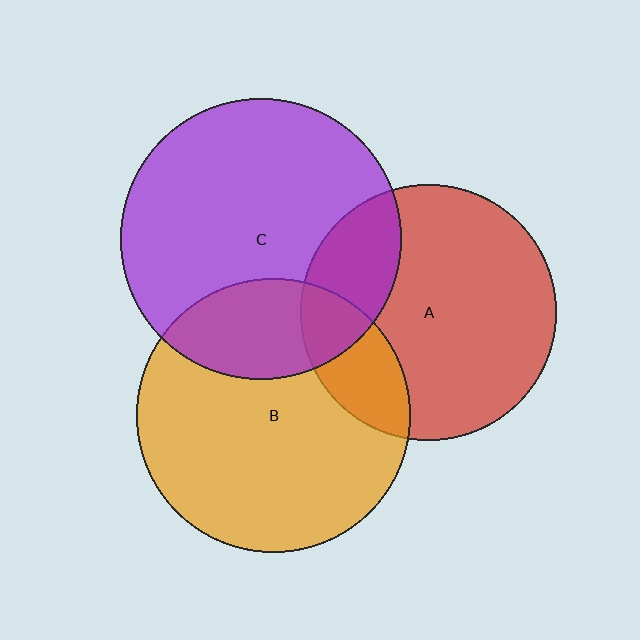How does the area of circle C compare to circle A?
Approximately 1.2 times.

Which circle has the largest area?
Circle C (purple).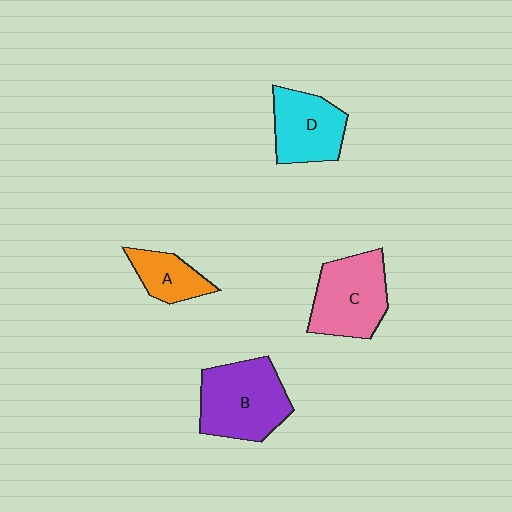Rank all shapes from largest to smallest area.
From largest to smallest: B (purple), C (pink), D (cyan), A (orange).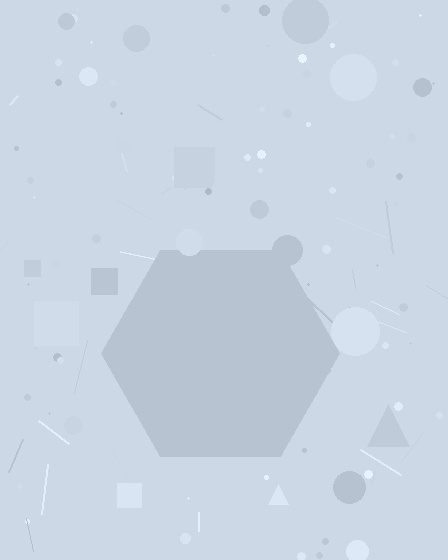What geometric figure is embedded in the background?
A hexagon is embedded in the background.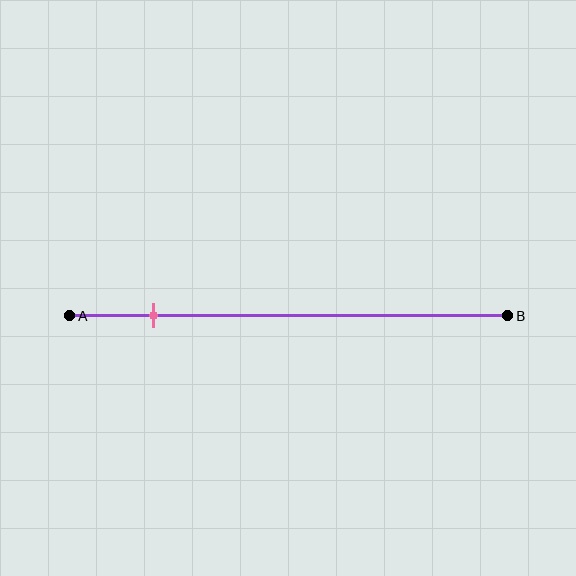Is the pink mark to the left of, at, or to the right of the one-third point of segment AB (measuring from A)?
The pink mark is to the left of the one-third point of segment AB.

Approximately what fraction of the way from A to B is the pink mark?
The pink mark is approximately 20% of the way from A to B.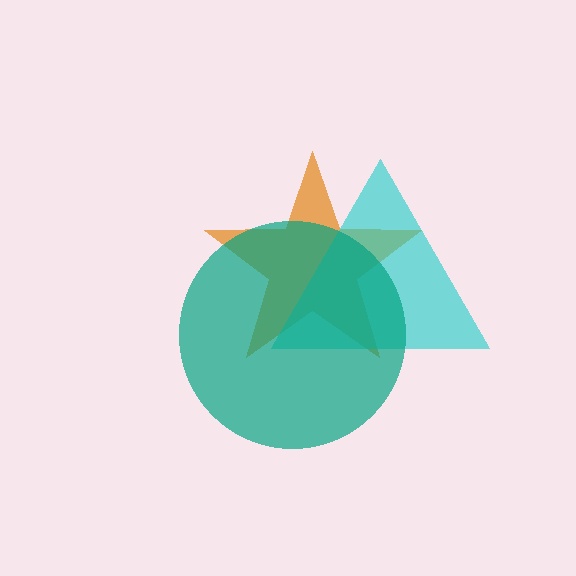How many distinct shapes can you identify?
There are 3 distinct shapes: an orange star, a cyan triangle, a teal circle.